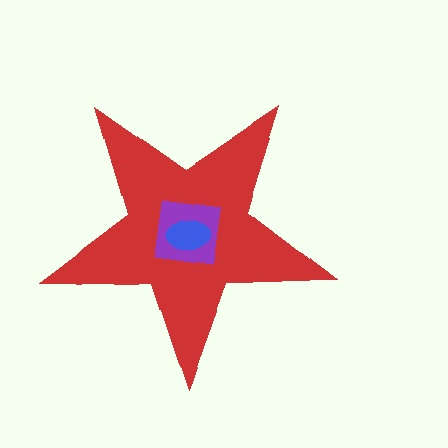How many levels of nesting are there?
3.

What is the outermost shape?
The red star.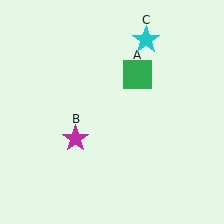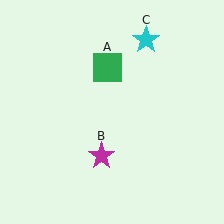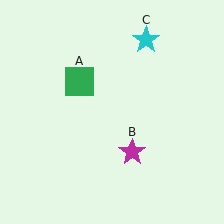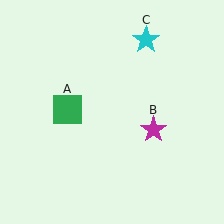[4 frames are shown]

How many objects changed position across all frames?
2 objects changed position: green square (object A), magenta star (object B).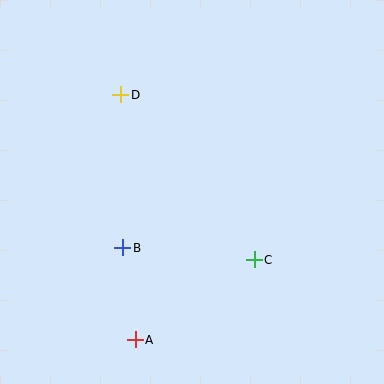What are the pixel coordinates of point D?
Point D is at (121, 95).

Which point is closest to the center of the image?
Point B at (123, 248) is closest to the center.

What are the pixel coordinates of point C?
Point C is at (254, 260).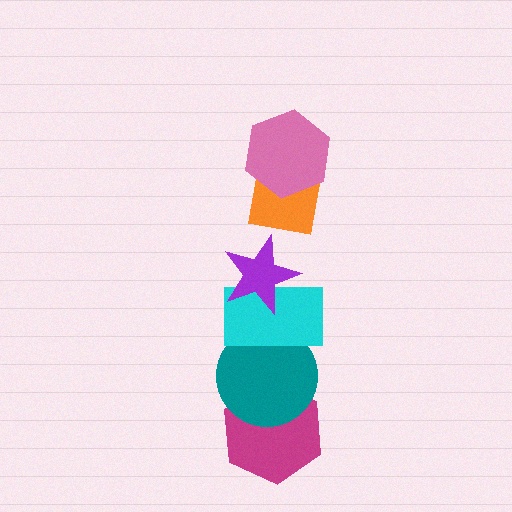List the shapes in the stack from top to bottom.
From top to bottom: the pink hexagon, the orange square, the purple star, the cyan rectangle, the teal circle, the magenta hexagon.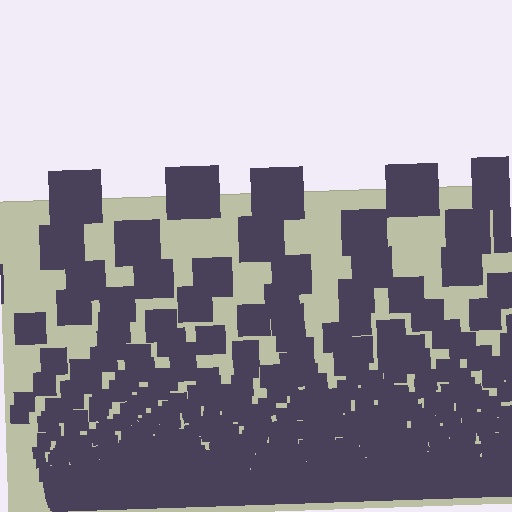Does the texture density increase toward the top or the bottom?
Density increases toward the bottom.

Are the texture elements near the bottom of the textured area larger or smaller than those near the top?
Smaller. The gradient is inverted — elements near the bottom are smaller and denser.